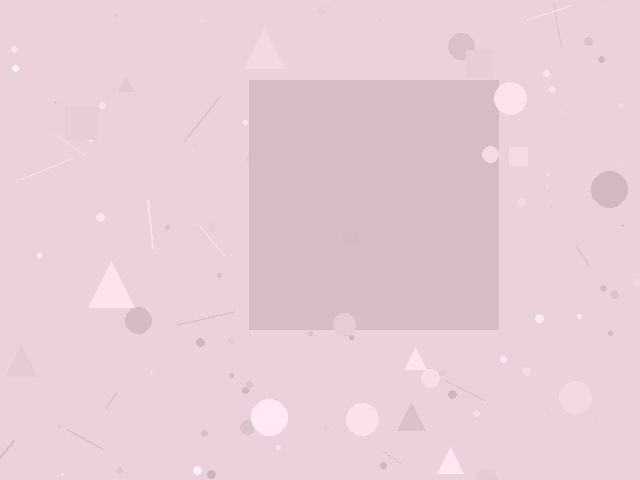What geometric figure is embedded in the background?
A square is embedded in the background.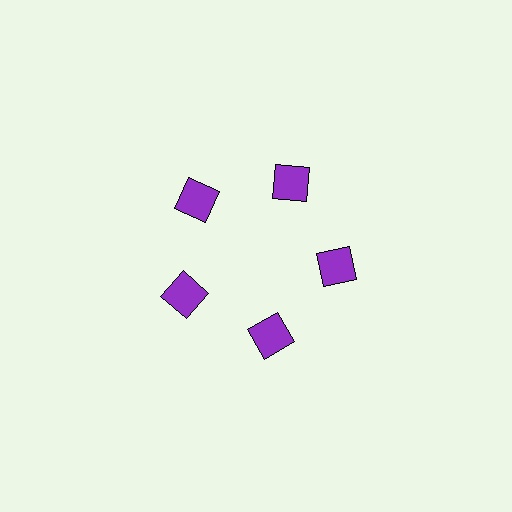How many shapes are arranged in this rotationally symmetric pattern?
There are 5 shapes, arranged in 5 groups of 1.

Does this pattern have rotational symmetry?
Yes, this pattern has 5-fold rotational symmetry. It looks the same after rotating 72 degrees around the center.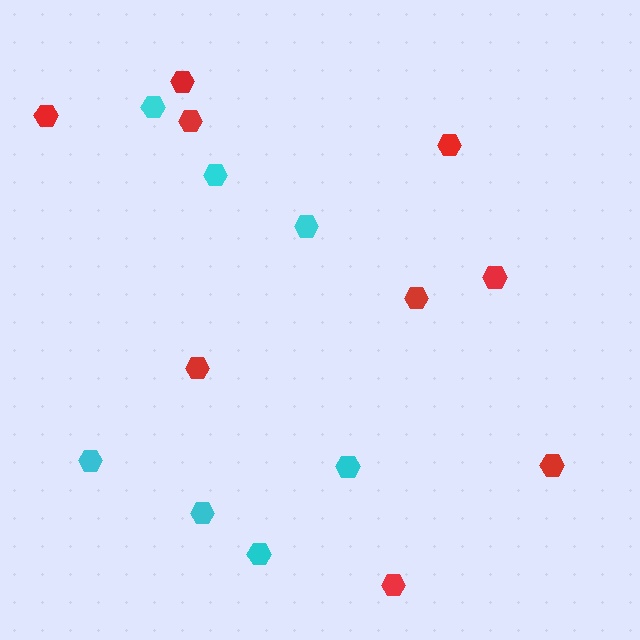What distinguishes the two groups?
There are 2 groups: one group of red hexagons (9) and one group of cyan hexagons (7).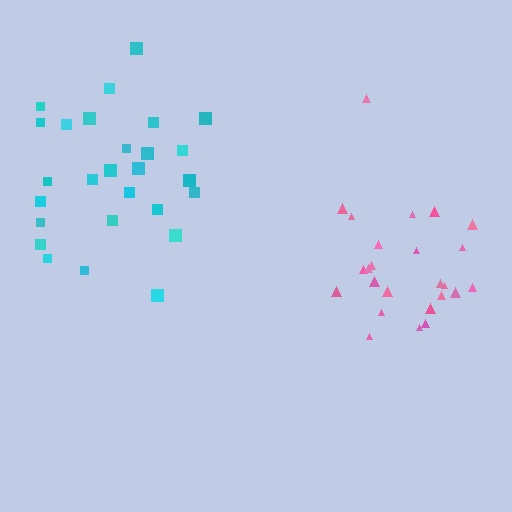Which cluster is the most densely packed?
Pink.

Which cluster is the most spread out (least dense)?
Cyan.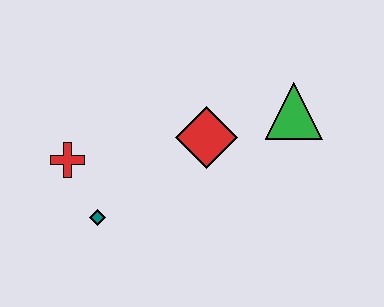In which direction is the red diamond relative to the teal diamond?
The red diamond is to the right of the teal diamond.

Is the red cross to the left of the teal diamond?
Yes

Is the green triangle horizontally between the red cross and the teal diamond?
No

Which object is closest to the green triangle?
The red diamond is closest to the green triangle.